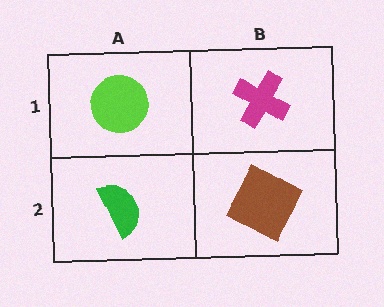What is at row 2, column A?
A green semicircle.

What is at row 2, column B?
A brown square.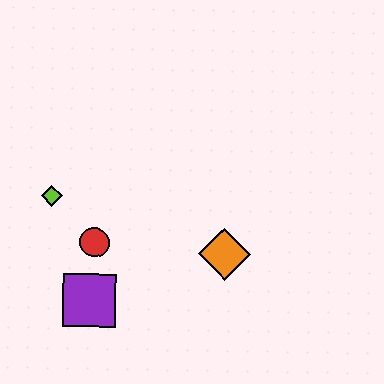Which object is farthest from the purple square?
The orange diamond is farthest from the purple square.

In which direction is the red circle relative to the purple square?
The red circle is above the purple square.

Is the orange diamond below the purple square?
No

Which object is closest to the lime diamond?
The red circle is closest to the lime diamond.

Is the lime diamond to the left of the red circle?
Yes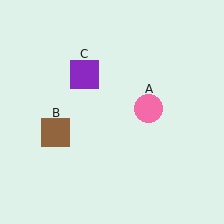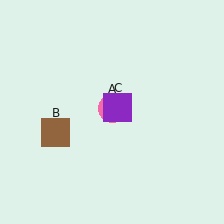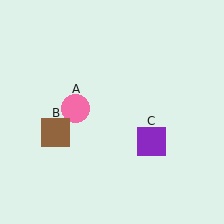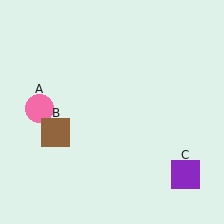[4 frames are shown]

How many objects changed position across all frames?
2 objects changed position: pink circle (object A), purple square (object C).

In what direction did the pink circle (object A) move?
The pink circle (object A) moved left.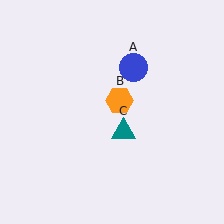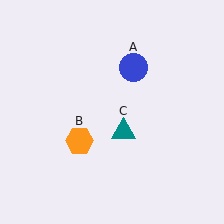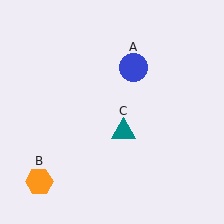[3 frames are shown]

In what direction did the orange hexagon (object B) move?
The orange hexagon (object B) moved down and to the left.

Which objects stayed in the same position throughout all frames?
Blue circle (object A) and teal triangle (object C) remained stationary.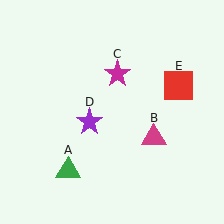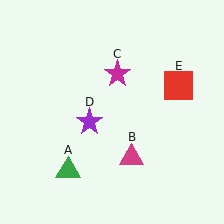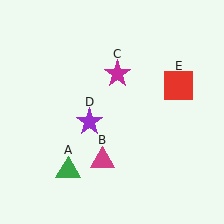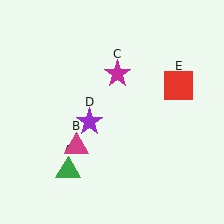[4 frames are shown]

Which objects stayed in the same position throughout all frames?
Green triangle (object A) and magenta star (object C) and purple star (object D) and red square (object E) remained stationary.